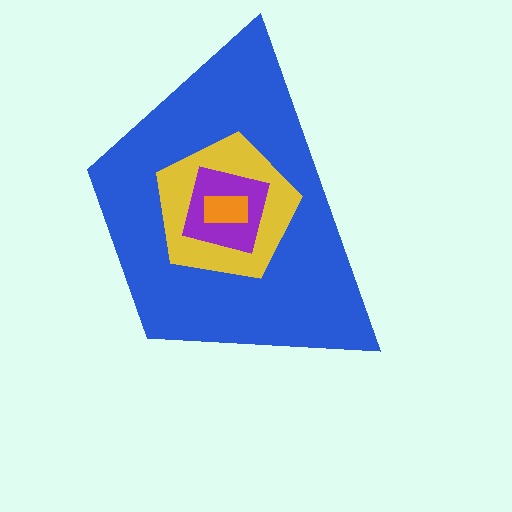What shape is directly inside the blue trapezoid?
The yellow pentagon.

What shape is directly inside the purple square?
The orange rectangle.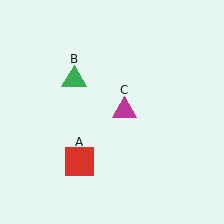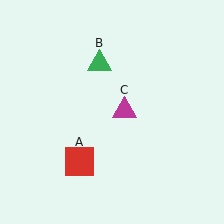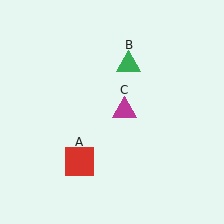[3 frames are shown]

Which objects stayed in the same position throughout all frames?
Red square (object A) and magenta triangle (object C) remained stationary.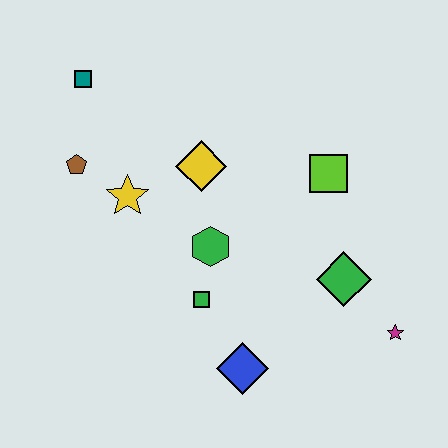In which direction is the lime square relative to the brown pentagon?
The lime square is to the right of the brown pentagon.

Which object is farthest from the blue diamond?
The teal square is farthest from the blue diamond.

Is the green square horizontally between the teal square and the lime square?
Yes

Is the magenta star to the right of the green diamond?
Yes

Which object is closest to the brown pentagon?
The yellow star is closest to the brown pentagon.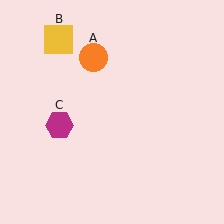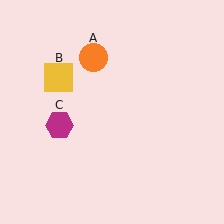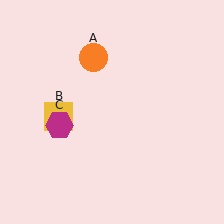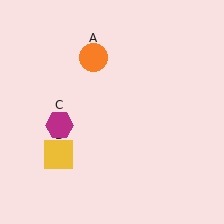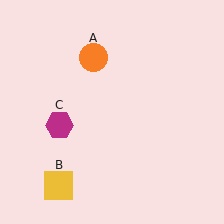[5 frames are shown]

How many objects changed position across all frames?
1 object changed position: yellow square (object B).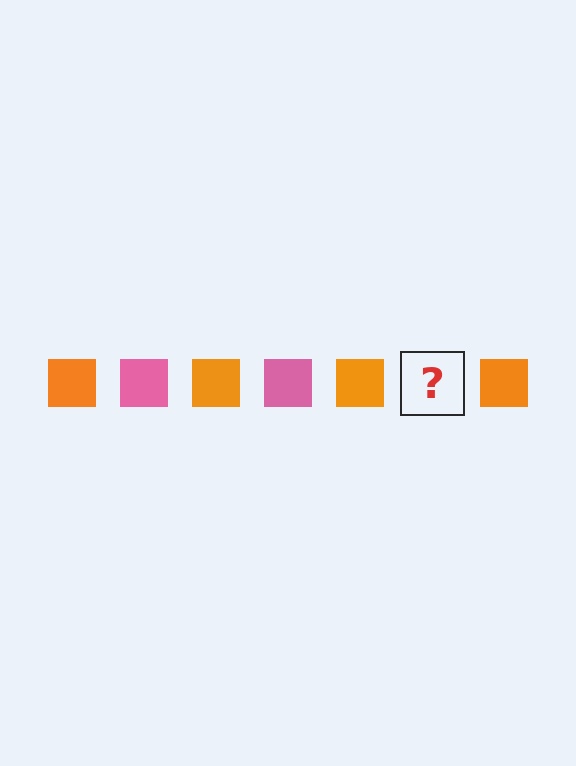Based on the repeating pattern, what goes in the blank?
The blank should be a pink square.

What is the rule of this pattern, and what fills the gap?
The rule is that the pattern cycles through orange, pink squares. The gap should be filled with a pink square.